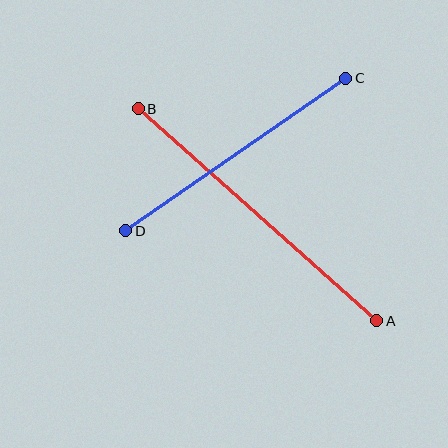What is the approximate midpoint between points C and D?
The midpoint is at approximately (236, 154) pixels.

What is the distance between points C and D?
The distance is approximately 268 pixels.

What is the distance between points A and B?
The distance is approximately 319 pixels.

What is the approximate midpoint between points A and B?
The midpoint is at approximately (258, 215) pixels.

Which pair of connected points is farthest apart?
Points A and B are farthest apart.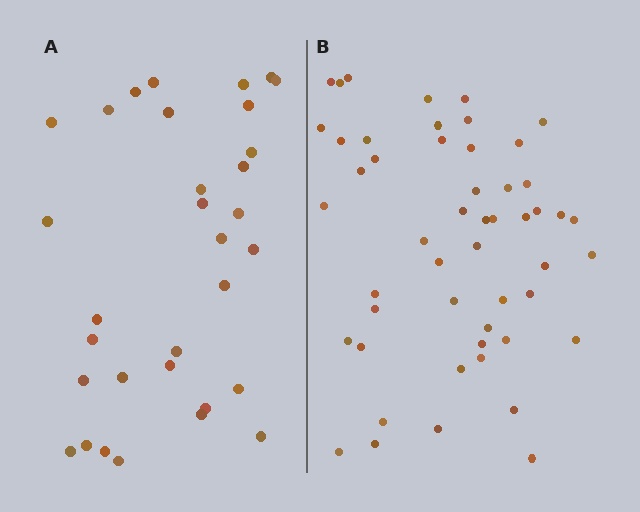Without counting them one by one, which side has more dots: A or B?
Region B (the right region) has more dots.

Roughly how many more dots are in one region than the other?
Region B has approximately 20 more dots than region A.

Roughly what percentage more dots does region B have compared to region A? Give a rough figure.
About 60% more.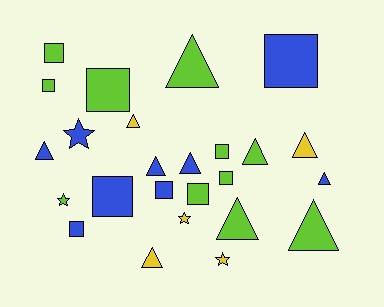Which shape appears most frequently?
Triangle, with 11 objects.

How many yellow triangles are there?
There are 3 yellow triangles.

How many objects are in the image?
There are 25 objects.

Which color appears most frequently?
Lime, with 11 objects.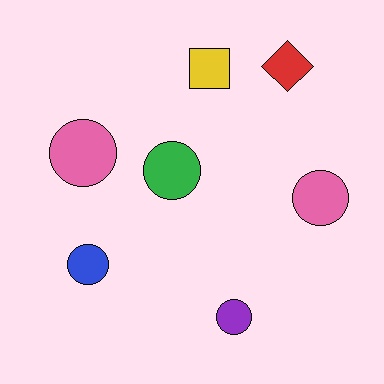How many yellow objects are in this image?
There is 1 yellow object.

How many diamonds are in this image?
There is 1 diamond.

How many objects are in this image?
There are 7 objects.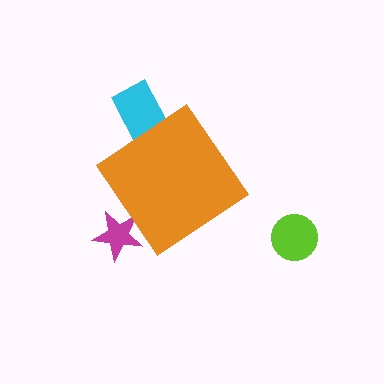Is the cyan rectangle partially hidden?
Yes, the cyan rectangle is partially hidden behind the orange diamond.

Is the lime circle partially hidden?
No, the lime circle is fully visible.